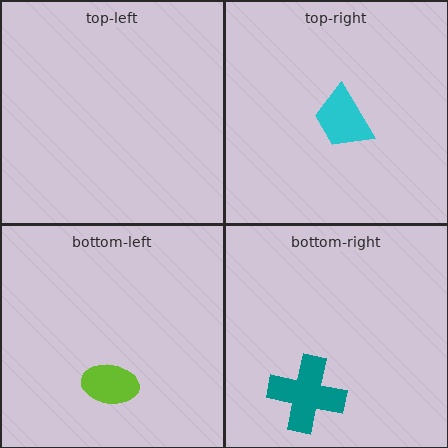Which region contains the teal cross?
The bottom-right region.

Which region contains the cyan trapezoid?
The top-right region.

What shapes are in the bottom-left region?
The lime ellipse.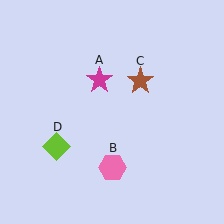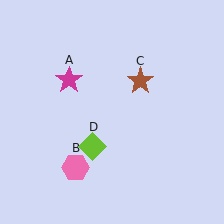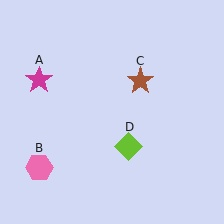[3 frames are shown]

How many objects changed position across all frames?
3 objects changed position: magenta star (object A), pink hexagon (object B), lime diamond (object D).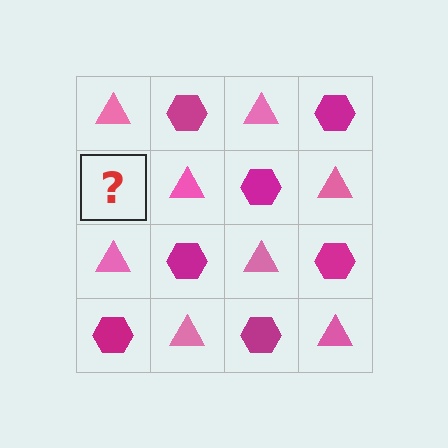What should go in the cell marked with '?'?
The missing cell should contain a magenta hexagon.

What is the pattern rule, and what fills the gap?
The rule is that it alternates pink triangle and magenta hexagon in a checkerboard pattern. The gap should be filled with a magenta hexagon.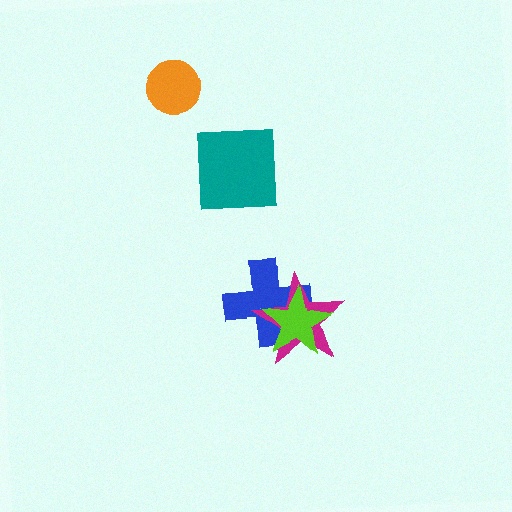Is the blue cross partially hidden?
Yes, it is partially covered by another shape.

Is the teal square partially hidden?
No, no other shape covers it.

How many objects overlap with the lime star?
2 objects overlap with the lime star.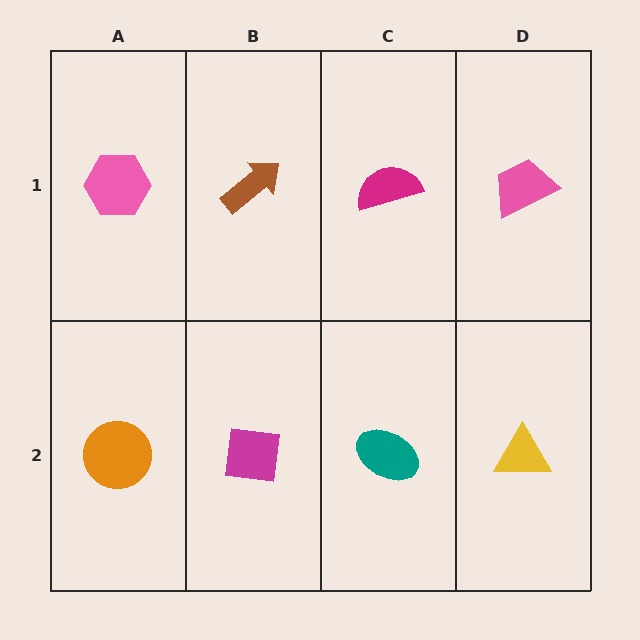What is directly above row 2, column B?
A brown arrow.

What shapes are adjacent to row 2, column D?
A pink trapezoid (row 1, column D), a teal ellipse (row 2, column C).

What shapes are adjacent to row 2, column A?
A pink hexagon (row 1, column A), a magenta square (row 2, column B).